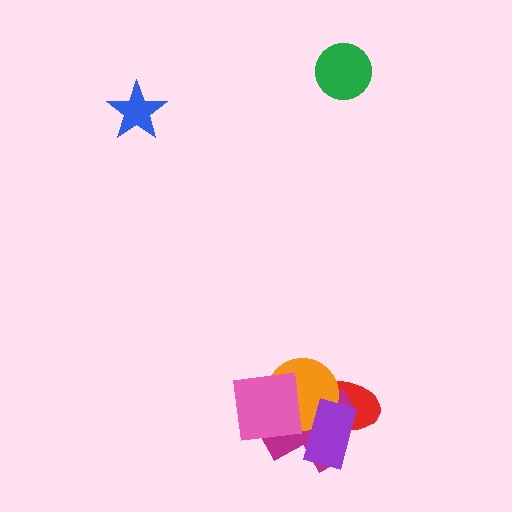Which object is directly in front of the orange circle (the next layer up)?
The purple rectangle is directly in front of the orange circle.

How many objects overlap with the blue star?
0 objects overlap with the blue star.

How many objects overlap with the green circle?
0 objects overlap with the green circle.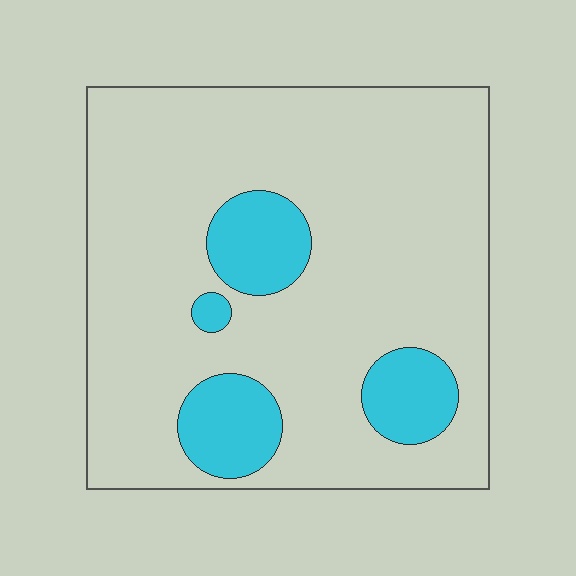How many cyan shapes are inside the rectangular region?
4.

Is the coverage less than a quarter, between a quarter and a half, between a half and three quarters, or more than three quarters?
Less than a quarter.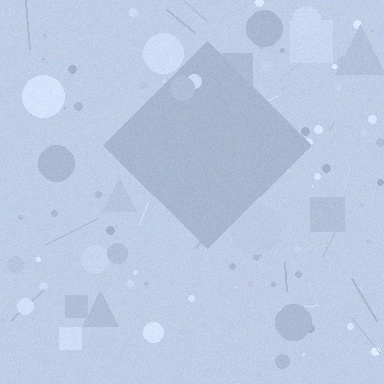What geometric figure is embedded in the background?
A diamond is embedded in the background.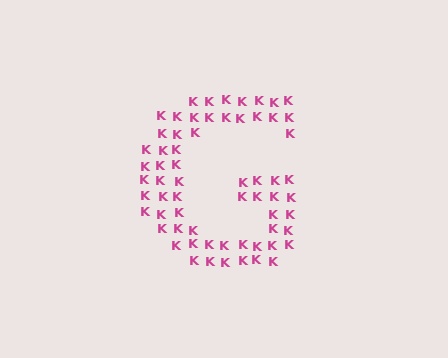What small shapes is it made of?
It is made of small letter K's.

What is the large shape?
The large shape is the letter G.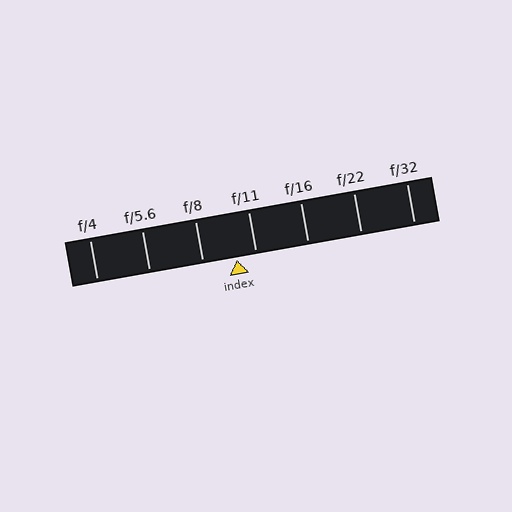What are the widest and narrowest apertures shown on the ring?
The widest aperture shown is f/4 and the narrowest is f/32.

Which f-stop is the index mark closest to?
The index mark is closest to f/11.